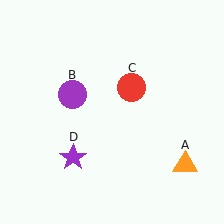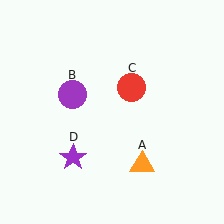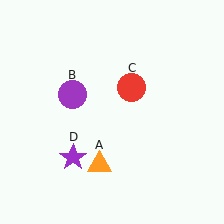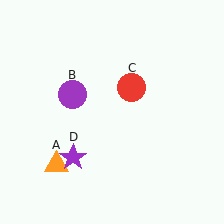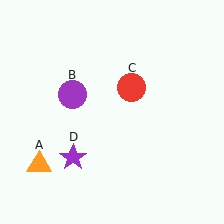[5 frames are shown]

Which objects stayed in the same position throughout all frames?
Purple circle (object B) and red circle (object C) and purple star (object D) remained stationary.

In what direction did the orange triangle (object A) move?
The orange triangle (object A) moved left.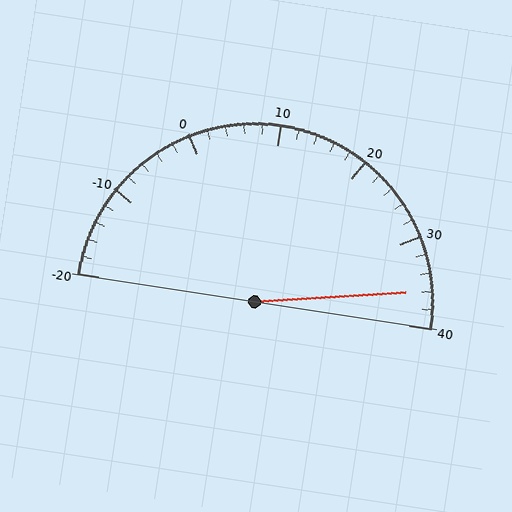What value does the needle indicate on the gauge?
The needle indicates approximately 36.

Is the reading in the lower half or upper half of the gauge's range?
The reading is in the upper half of the range (-20 to 40).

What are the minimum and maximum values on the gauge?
The gauge ranges from -20 to 40.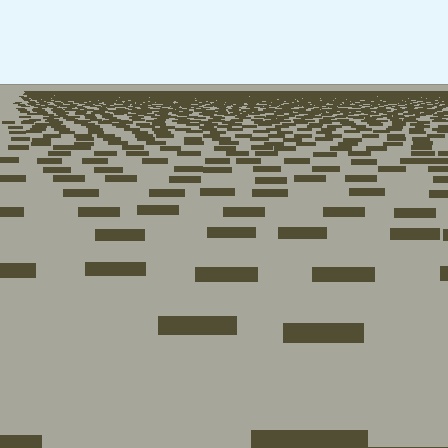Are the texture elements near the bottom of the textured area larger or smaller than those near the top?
Larger. Near the bottom, elements are closer to the viewer and appear at a bigger on-screen size.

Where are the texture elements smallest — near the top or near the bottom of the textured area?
Near the top.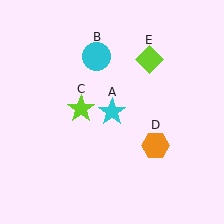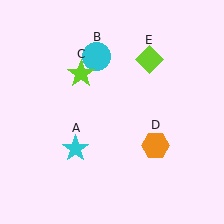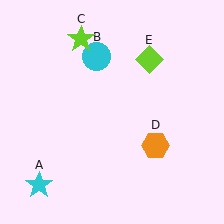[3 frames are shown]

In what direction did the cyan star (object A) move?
The cyan star (object A) moved down and to the left.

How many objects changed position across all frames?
2 objects changed position: cyan star (object A), lime star (object C).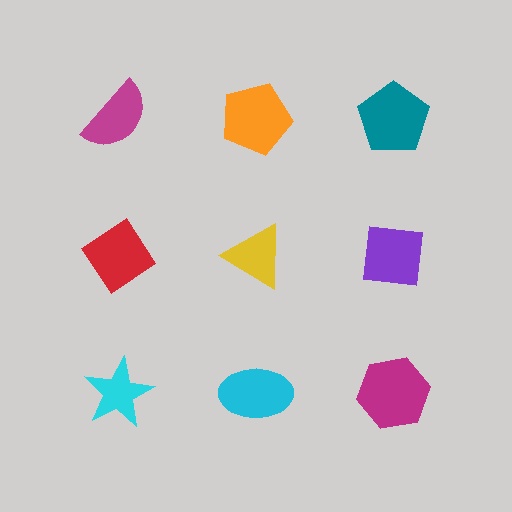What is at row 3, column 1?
A cyan star.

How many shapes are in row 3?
3 shapes.